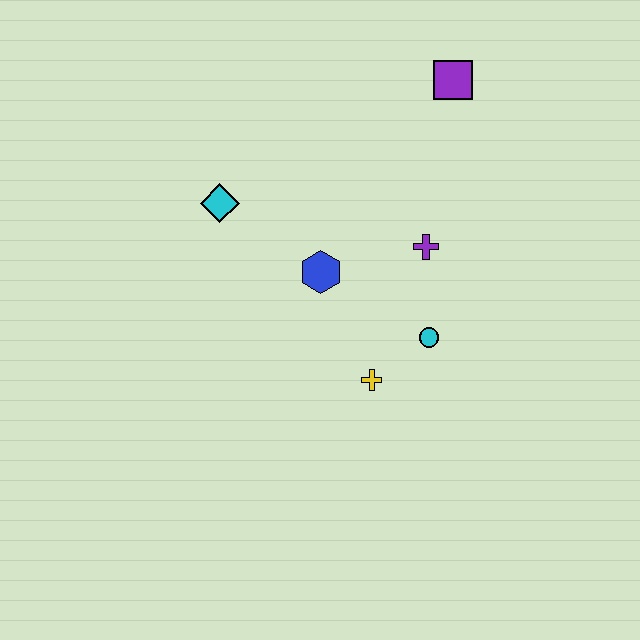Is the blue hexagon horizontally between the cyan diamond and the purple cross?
Yes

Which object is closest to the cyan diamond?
The blue hexagon is closest to the cyan diamond.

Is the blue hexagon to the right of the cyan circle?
No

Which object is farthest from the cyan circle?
The purple square is farthest from the cyan circle.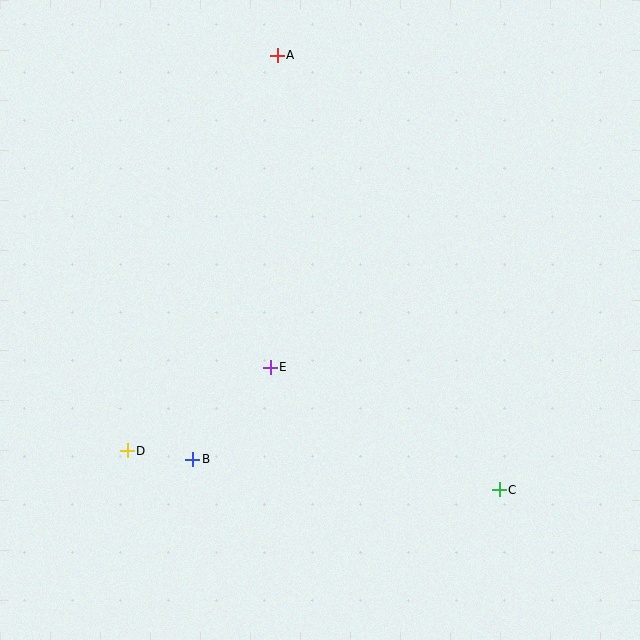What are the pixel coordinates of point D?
Point D is at (127, 451).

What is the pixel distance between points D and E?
The distance between D and E is 166 pixels.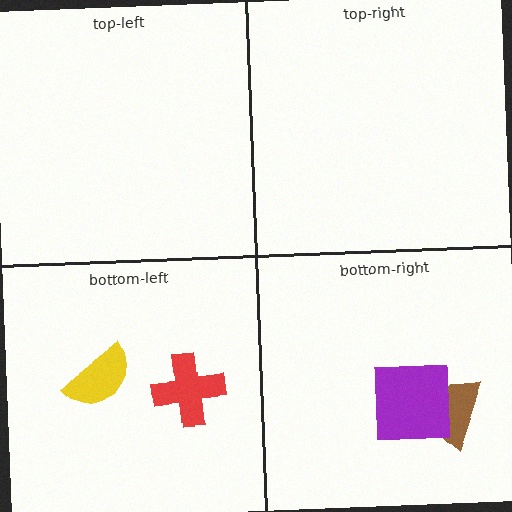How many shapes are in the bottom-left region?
2.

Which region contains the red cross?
The bottom-left region.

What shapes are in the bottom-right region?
The brown trapezoid, the purple square.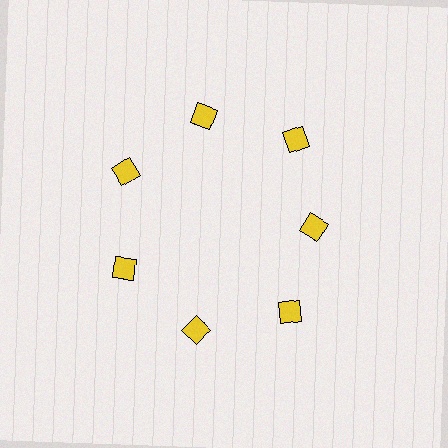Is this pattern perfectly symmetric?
No. The 7 yellow diamonds are arranged in a ring, but one element near the 3 o'clock position is pulled inward toward the center, breaking the 7-fold rotational symmetry.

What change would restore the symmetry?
The symmetry would be restored by moving it outward, back onto the ring so that all 7 diamonds sit at equal angles and equal distance from the center.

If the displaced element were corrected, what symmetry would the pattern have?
It would have 7-fold rotational symmetry — the pattern would map onto itself every 51 degrees.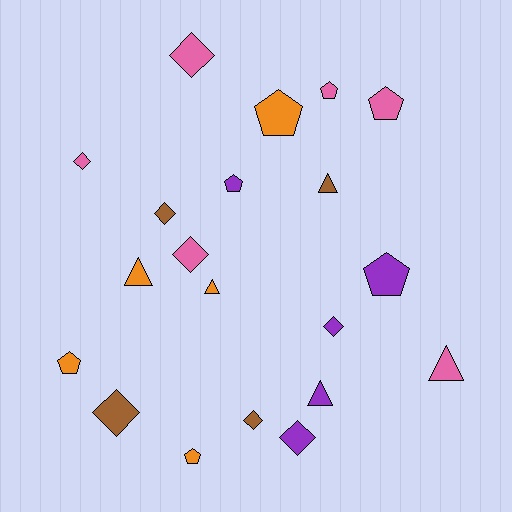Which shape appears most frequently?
Diamond, with 8 objects.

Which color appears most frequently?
Pink, with 6 objects.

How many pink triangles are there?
There is 1 pink triangle.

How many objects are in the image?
There are 20 objects.